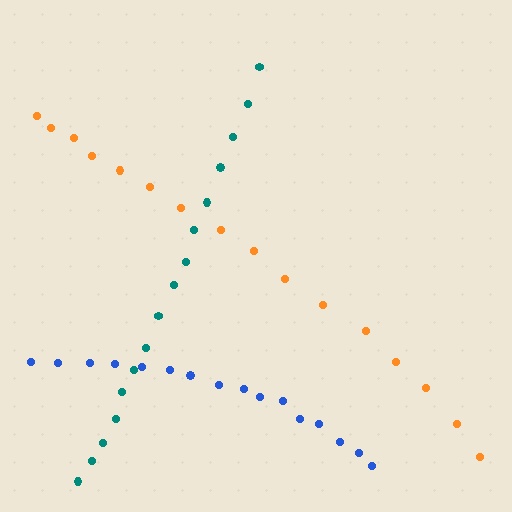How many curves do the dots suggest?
There are 3 distinct paths.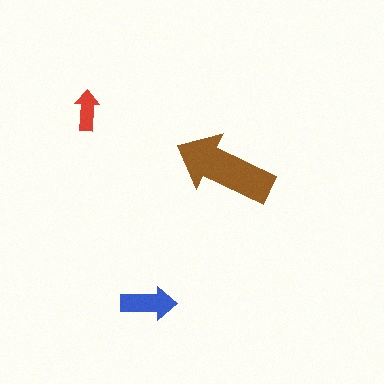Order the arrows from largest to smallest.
the brown one, the blue one, the red one.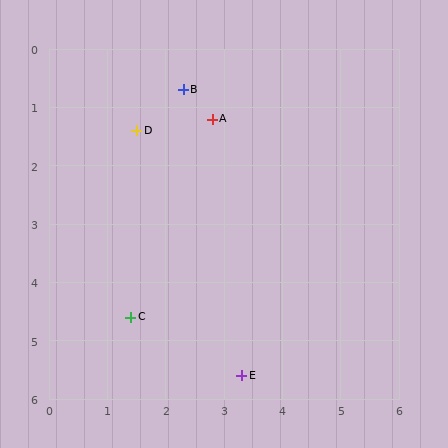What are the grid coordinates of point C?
Point C is at approximately (1.4, 4.6).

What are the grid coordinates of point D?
Point D is at approximately (1.5, 1.4).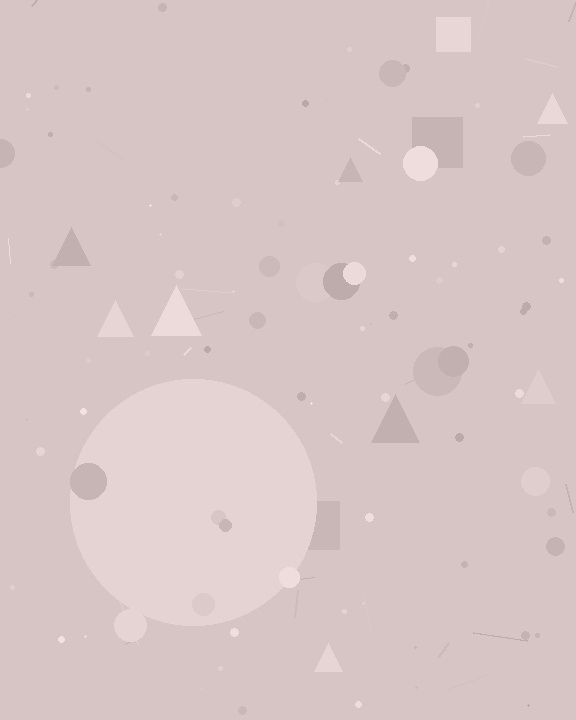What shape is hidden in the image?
A circle is hidden in the image.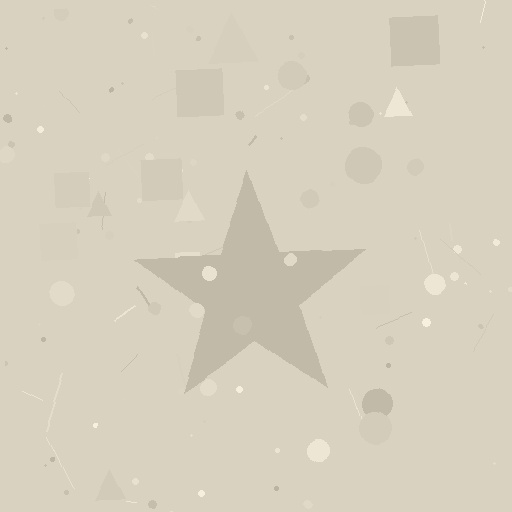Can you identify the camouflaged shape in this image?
The camouflaged shape is a star.